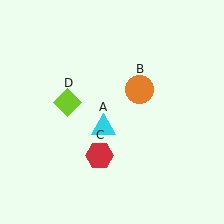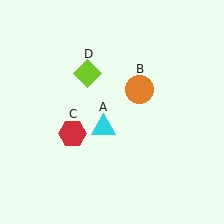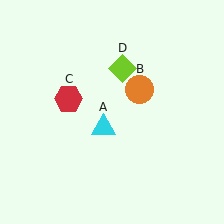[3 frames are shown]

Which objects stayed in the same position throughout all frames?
Cyan triangle (object A) and orange circle (object B) remained stationary.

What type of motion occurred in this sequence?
The red hexagon (object C), lime diamond (object D) rotated clockwise around the center of the scene.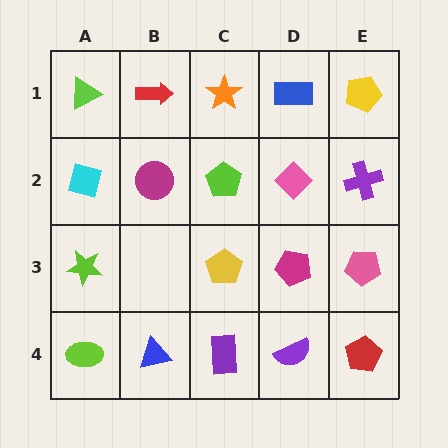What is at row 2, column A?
A cyan diamond.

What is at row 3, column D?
A magenta pentagon.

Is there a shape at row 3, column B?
No, that cell is empty.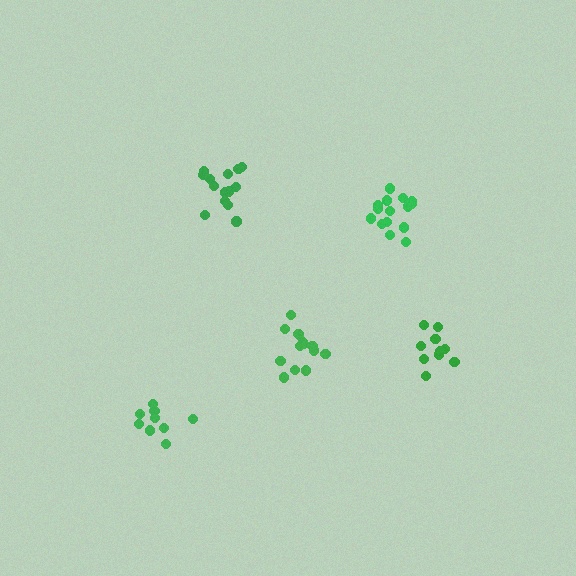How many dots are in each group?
Group 1: 14 dots, Group 2: 10 dots, Group 3: 15 dots, Group 4: 14 dots, Group 5: 10 dots (63 total).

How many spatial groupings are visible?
There are 5 spatial groupings.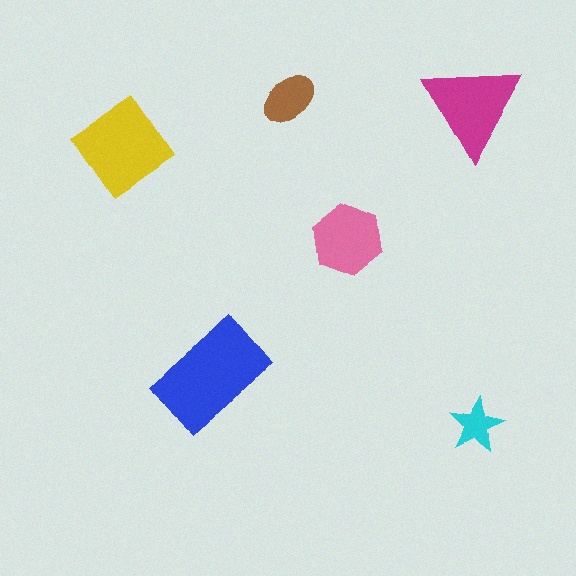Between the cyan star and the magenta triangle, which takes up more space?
The magenta triangle.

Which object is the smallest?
The cyan star.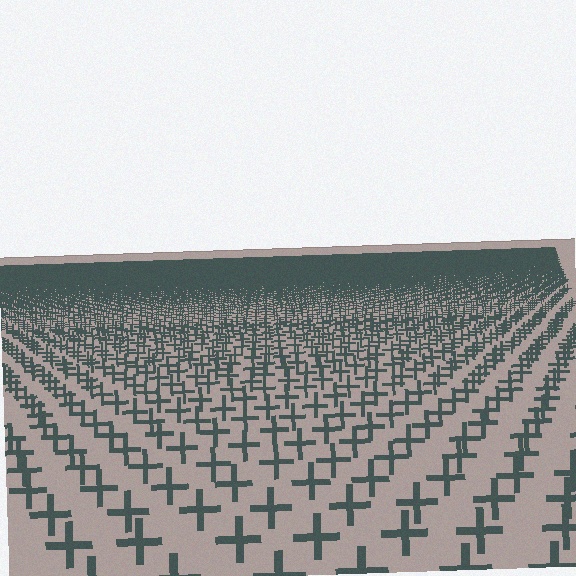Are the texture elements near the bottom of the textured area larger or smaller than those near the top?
Larger. Near the bottom, elements are closer to the viewer and appear at a bigger on-screen size.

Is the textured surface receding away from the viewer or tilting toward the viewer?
The surface is receding away from the viewer. Texture elements get smaller and denser toward the top.